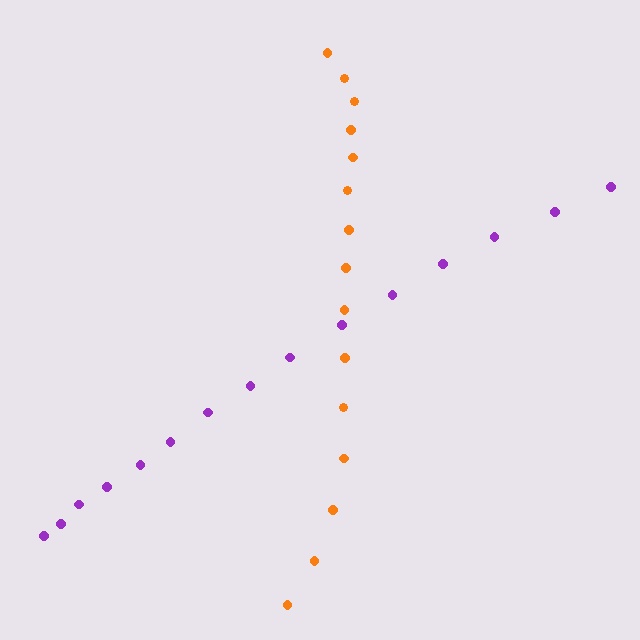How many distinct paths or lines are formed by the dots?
There are 2 distinct paths.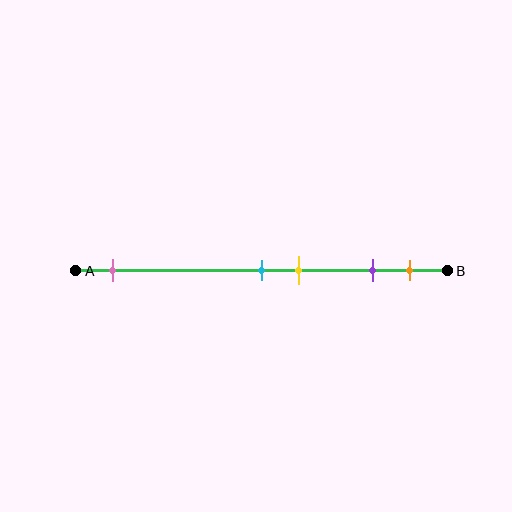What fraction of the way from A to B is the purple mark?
The purple mark is approximately 80% (0.8) of the way from A to B.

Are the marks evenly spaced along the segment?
No, the marks are not evenly spaced.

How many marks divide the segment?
There are 5 marks dividing the segment.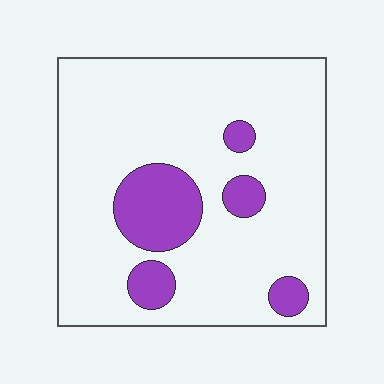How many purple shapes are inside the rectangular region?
5.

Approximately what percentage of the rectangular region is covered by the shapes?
Approximately 15%.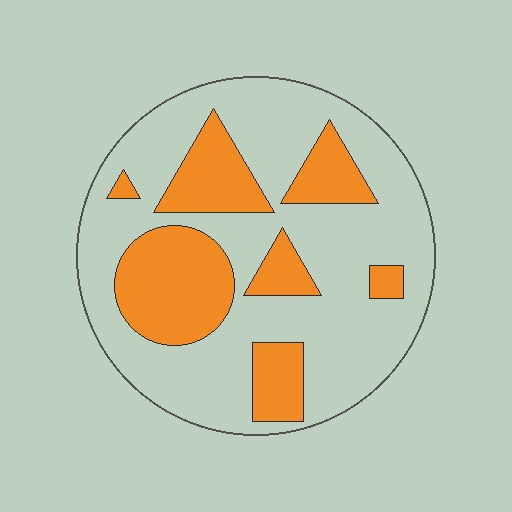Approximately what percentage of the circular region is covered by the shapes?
Approximately 30%.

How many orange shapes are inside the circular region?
7.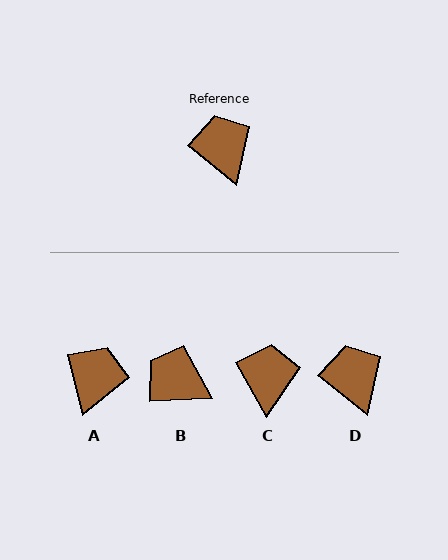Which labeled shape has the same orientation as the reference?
D.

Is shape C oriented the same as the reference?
No, it is off by about 21 degrees.